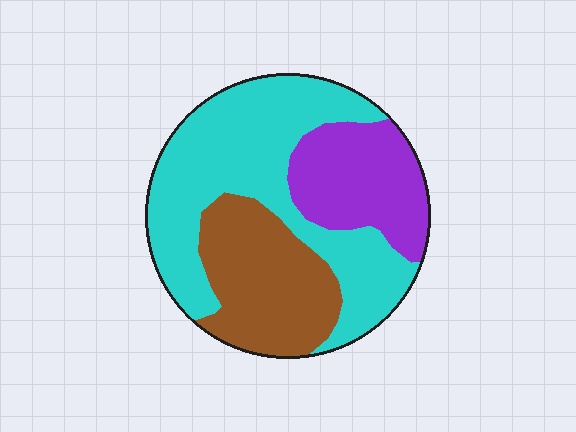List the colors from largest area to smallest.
From largest to smallest: cyan, brown, purple.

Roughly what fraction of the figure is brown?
Brown covers about 25% of the figure.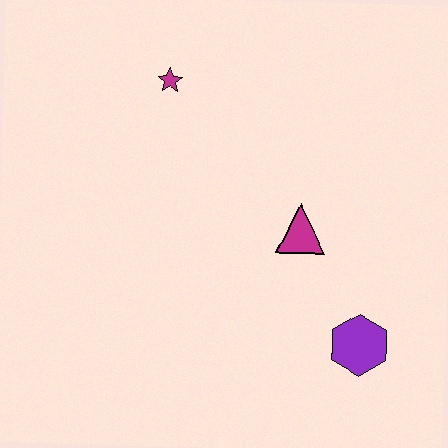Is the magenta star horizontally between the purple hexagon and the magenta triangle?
No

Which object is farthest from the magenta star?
The purple hexagon is farthest from the magenta star.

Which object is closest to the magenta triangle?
The purple hexagon is closest to the magenta triangle.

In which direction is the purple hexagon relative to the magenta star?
The purple hexagon is below the magenta star.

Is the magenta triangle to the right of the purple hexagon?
No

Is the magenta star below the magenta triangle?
No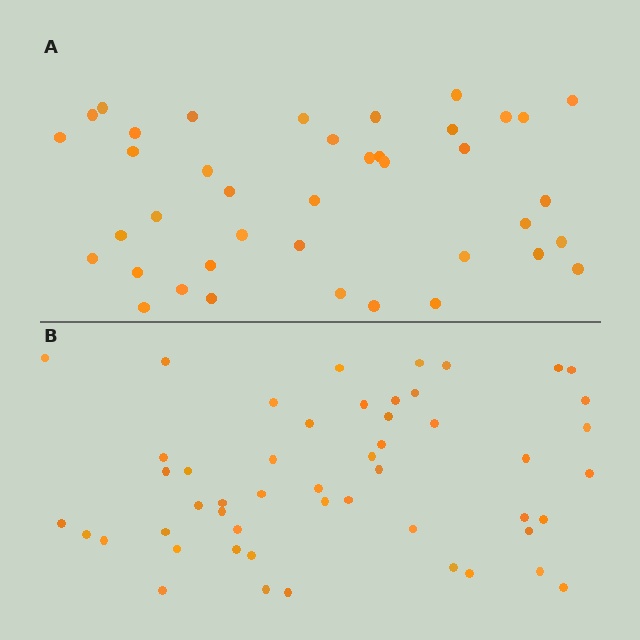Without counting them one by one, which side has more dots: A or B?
Region B (the bottom region) has more dots.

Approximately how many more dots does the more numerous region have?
Region B has roughly 12 or so more dots than region A.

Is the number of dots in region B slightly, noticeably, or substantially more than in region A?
Region B has noticeably more, but not dramatically so. The ratio is roughly 1.3 to 1.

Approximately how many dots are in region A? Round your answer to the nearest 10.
About 40 dots.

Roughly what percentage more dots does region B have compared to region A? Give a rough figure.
About 30% more.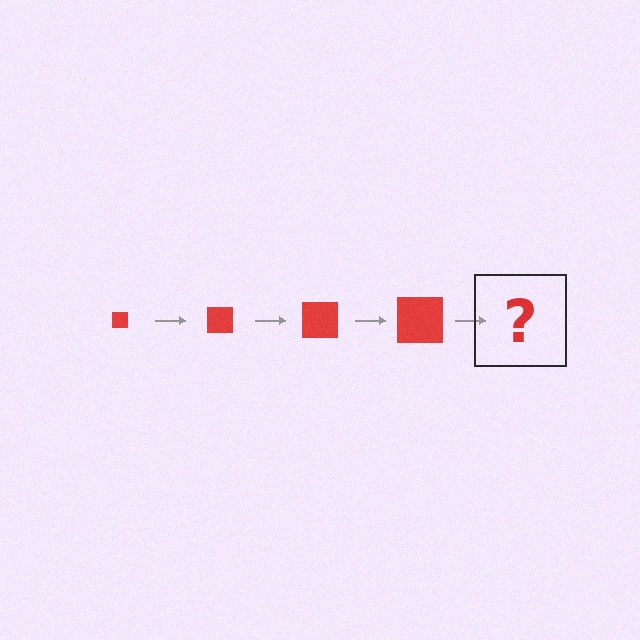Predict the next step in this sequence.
The next step is a red square, larger than the previous one.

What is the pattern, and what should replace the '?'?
The pattern is that the square gets progressively larger each step. The '?' should be a red square, larger than the previous one.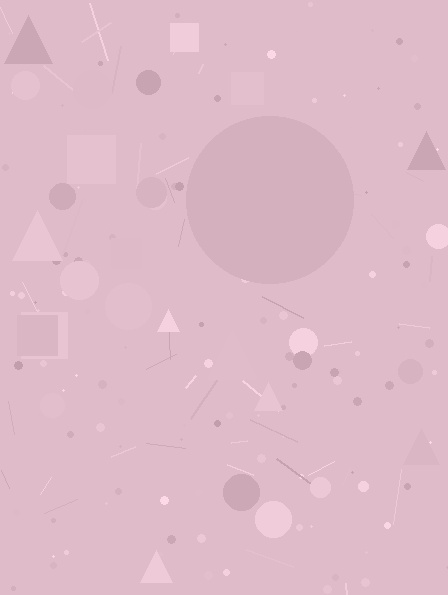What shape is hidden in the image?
A circle is hidden in the image.